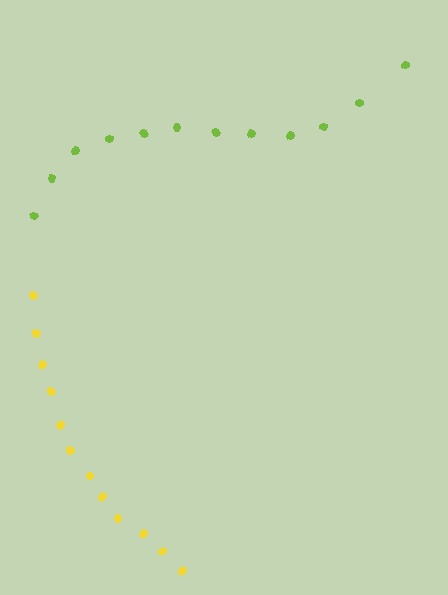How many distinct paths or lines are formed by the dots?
There are 2 distinct paths.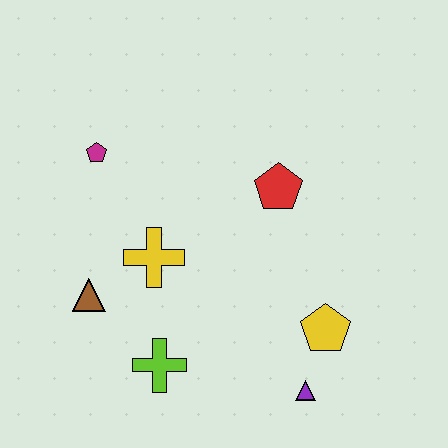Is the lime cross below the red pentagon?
Yes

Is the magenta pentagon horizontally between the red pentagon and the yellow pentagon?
No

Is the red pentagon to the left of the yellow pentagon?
Yes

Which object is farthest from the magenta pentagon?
The purple triangle is farthest from the magenta pentagon.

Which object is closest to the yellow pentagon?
The purple triangle is closest to the yellow pentagon.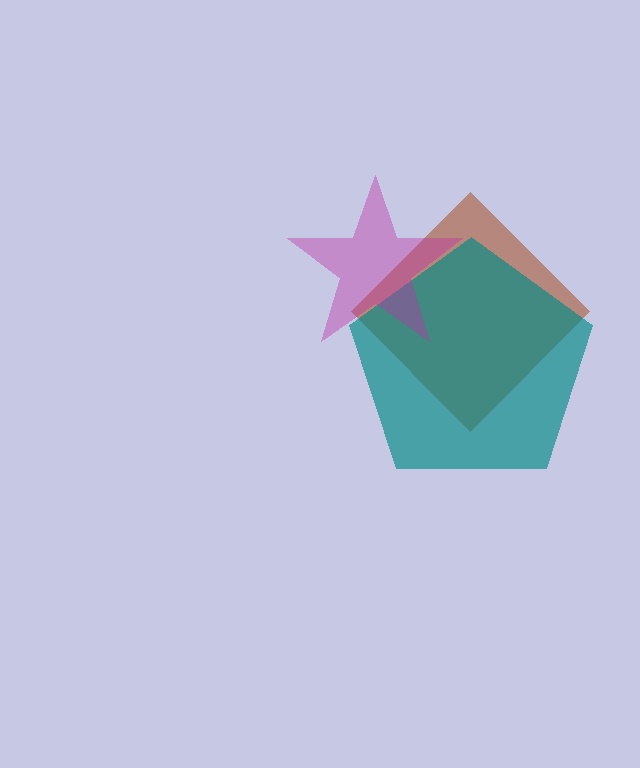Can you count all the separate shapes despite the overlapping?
Yes, there are 3 separate shapes.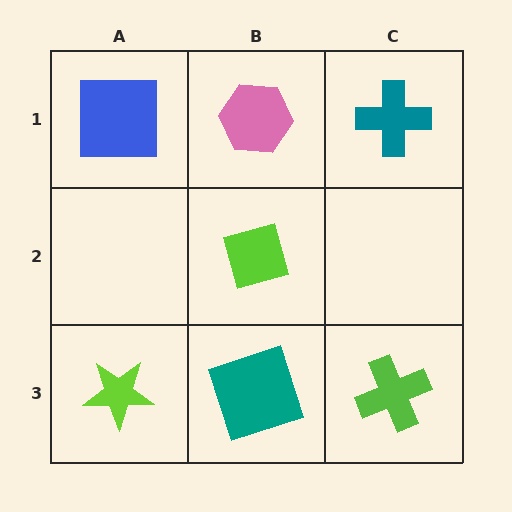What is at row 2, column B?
A lime diamond.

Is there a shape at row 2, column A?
No, that cell is empty.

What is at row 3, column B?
A teal square.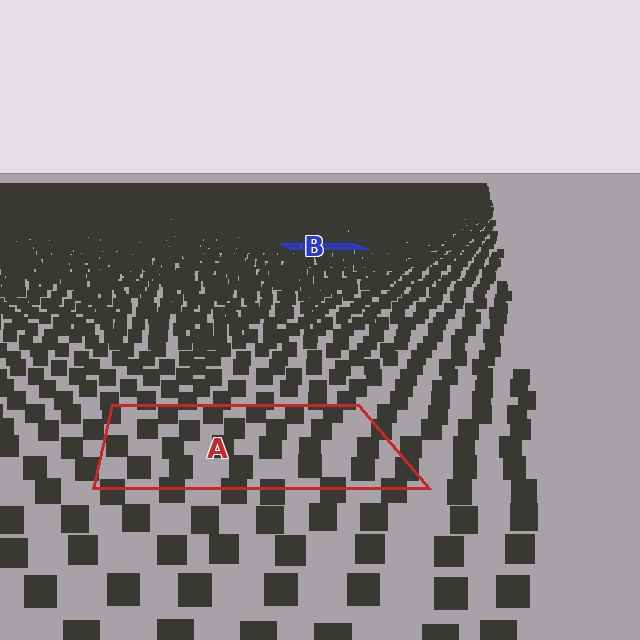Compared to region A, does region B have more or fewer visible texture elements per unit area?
Region B has more texture elements per unit area — they are packed more densely because it is farther away.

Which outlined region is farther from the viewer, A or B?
Region B is farther from the viewer — the texture elements inside it appear smaller and more densely packed.